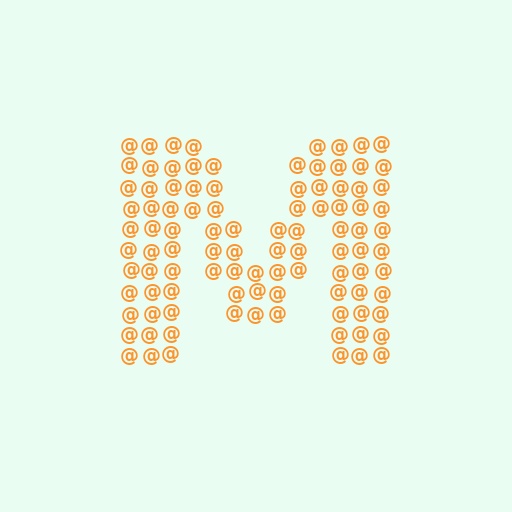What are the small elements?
The small elements are at signs.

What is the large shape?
The large shape is the letter M.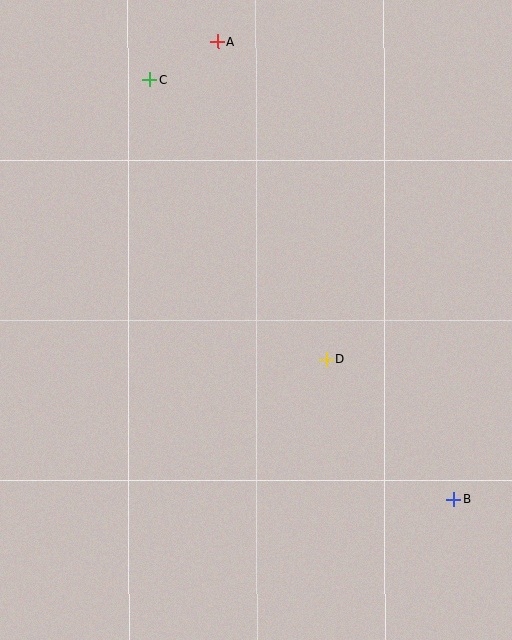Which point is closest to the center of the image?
Point D at (326, 359) is closest to the center.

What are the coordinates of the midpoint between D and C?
The midpoint between D and C is at (238, 219).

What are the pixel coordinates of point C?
Point C is at (149, 80).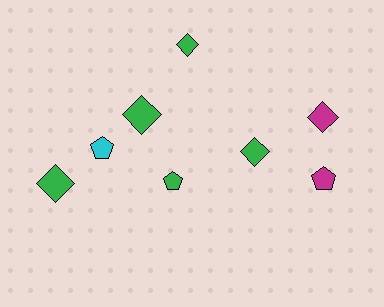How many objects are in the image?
There are 8 objects.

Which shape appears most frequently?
Diamond, with 5 objects.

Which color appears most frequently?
Green, with 5 objects.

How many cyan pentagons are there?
There is 1 cyan pentagon.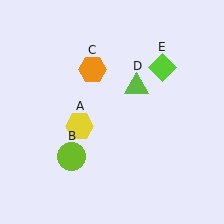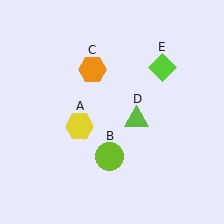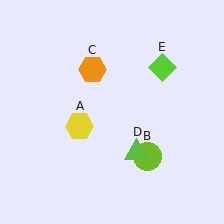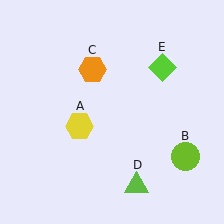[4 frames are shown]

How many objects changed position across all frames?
2 objects changed position: lime circle (object B), lime triangle (object D).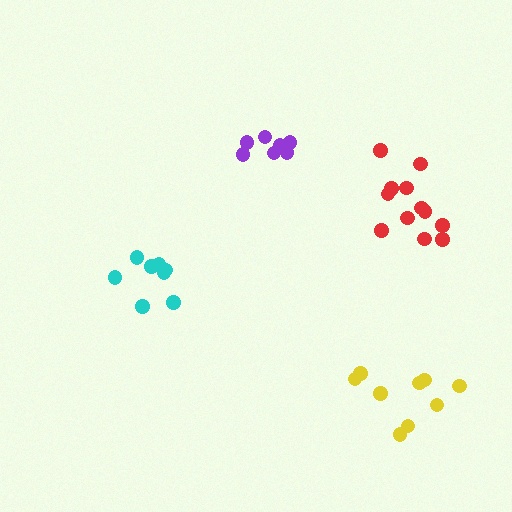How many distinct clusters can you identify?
There are 4 distinct clusters.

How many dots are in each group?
Group 1: 8 dots, Group 2: 12 dots, Group 3: 9 dots, Group 4: 7 dots (36 total).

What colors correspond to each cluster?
The clusters are colored: cyan, red, yellow, purple.